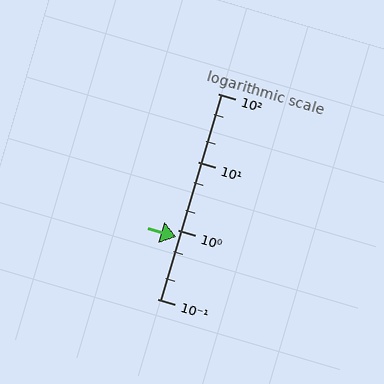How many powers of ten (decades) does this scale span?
The scale spans 3 decades, from 0.1 to 100.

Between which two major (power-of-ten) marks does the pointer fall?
The pointer is between 0.1 and 1.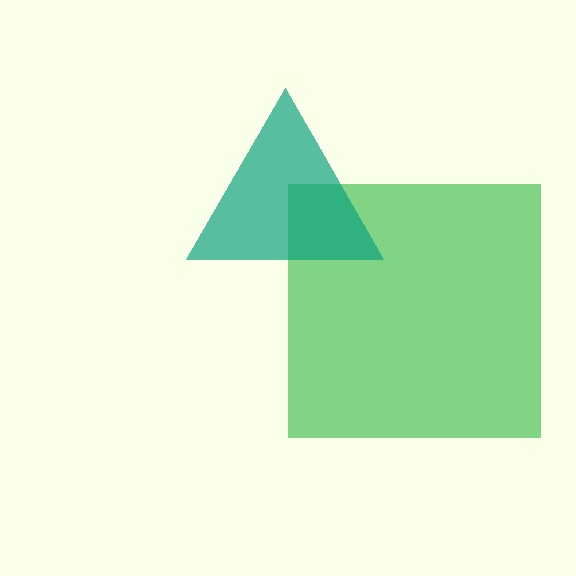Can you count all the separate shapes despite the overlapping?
Yes, there are 2 separate shapes.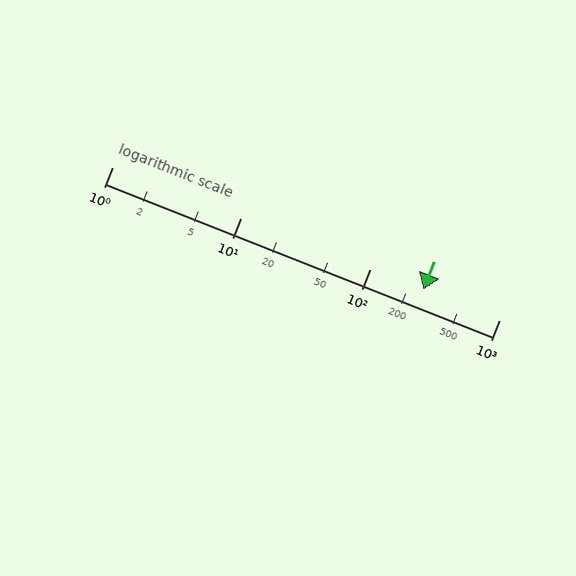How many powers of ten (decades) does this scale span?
The scale spans 3 decades, from 1 to 1000.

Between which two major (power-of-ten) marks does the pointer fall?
The pointer is between 100 and 1000.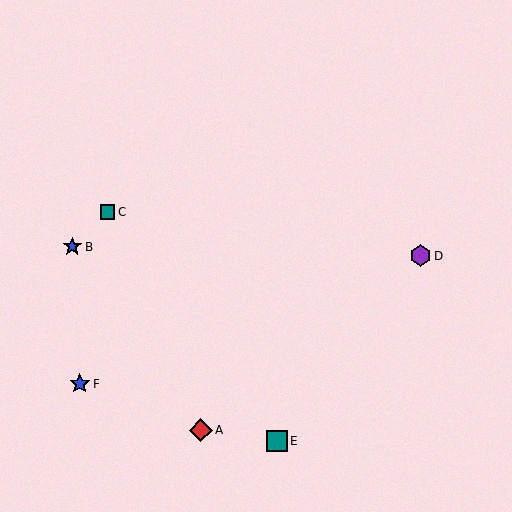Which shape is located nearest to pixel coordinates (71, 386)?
The blue star (labeled F) at (80, 384) is nearest to that location.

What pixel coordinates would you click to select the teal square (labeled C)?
Click at (108, 212) to select the teal square C.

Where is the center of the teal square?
The center of the teal square is at (277, 441).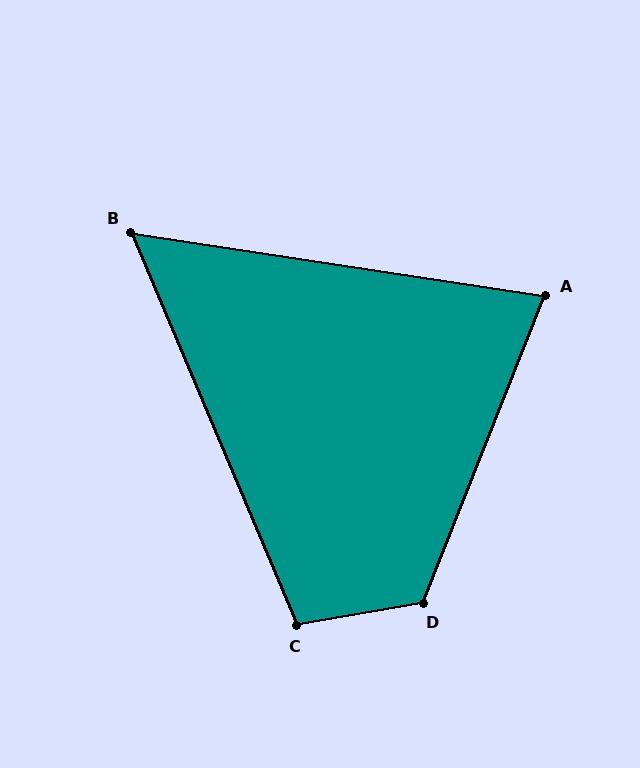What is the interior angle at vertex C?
Approximately 103 degrees (obtuse).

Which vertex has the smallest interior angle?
B, at approximately 58 degrees.